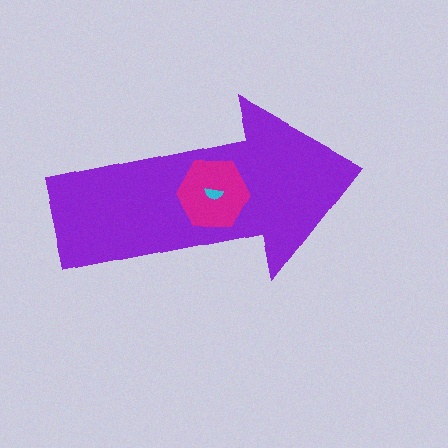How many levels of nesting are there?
3.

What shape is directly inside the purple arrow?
The magenta hexagon.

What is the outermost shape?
The purple arrow.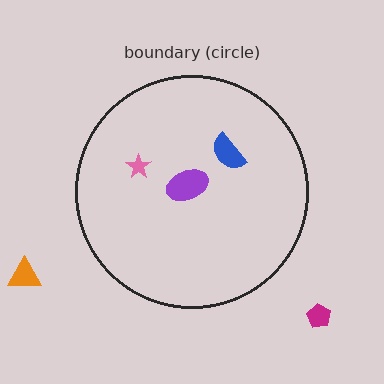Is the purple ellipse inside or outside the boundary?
Inside.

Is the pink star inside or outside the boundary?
Inside.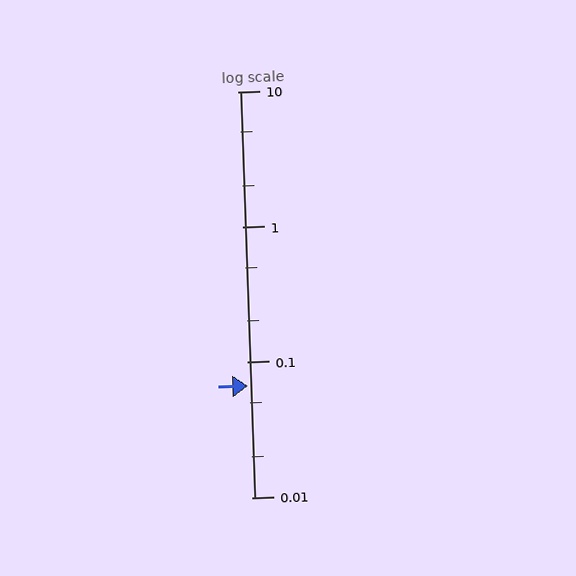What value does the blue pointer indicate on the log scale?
The pointer indicates approximately 0.067.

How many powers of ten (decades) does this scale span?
The scale spans 3 decades, from 0.01 to 10.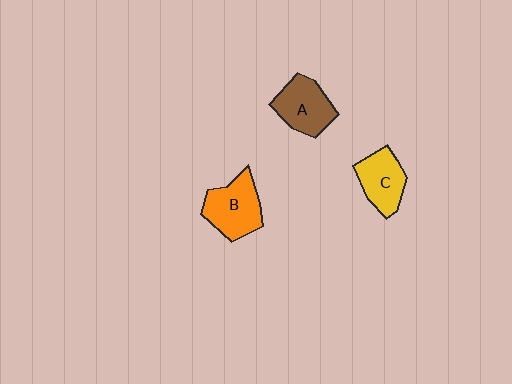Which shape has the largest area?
Shape B (orange).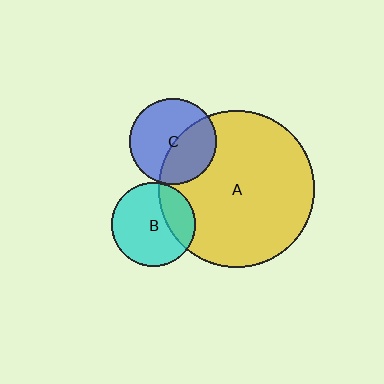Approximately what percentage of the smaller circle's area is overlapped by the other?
Approximately 30%.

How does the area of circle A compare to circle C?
Approximately 3.3 times.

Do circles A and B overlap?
Yes.